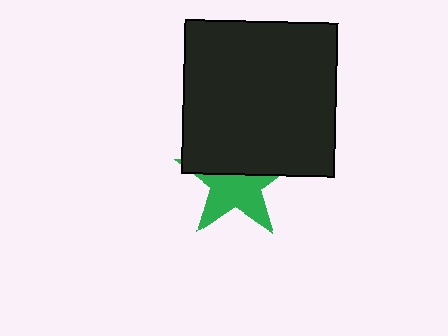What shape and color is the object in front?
The object in front is a black square.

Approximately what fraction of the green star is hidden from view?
Roughly 46% of the green star is hidden behind the black square.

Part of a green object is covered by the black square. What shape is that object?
It is a star.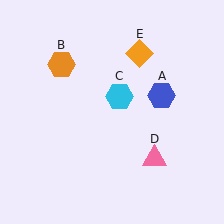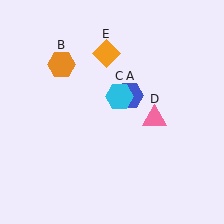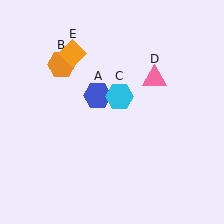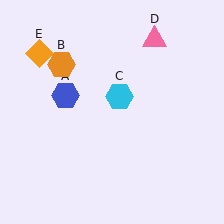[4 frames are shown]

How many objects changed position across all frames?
3 objects changed position: blue hexagon (object A), pink triangle (object D), orange diamond (object E).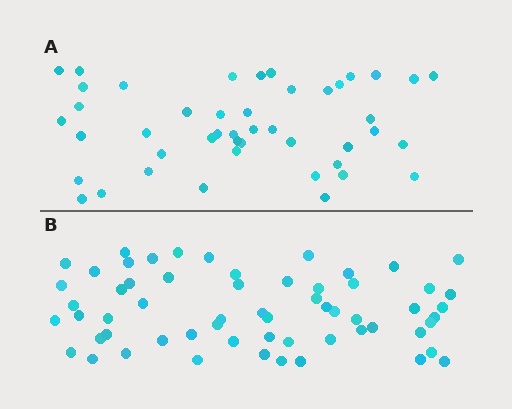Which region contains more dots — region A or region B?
Region B (the bottom region) has more dots.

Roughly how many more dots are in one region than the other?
Region B has approximately 15 more dots than region A.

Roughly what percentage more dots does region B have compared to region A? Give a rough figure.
About 35% more.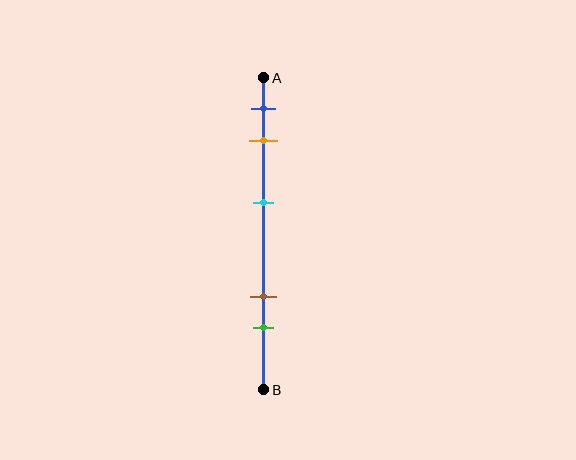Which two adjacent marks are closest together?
The blue and orange marks are the closest adjacent pair.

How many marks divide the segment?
There are 5 marks dividing the segment.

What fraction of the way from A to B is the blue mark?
The blue mark is approximately 10% (0.1) of the way from A to B.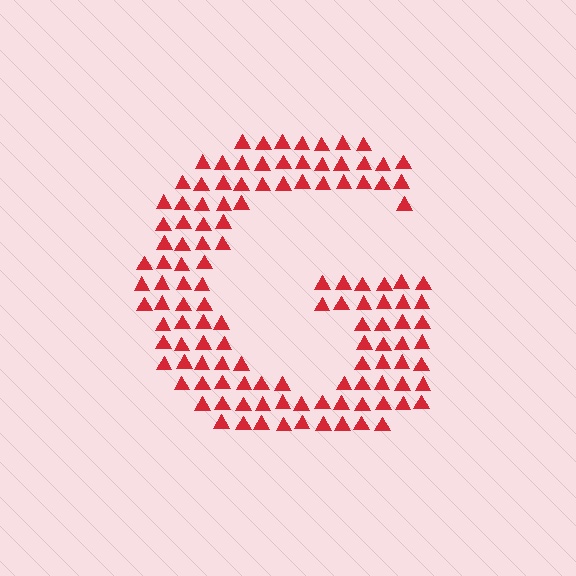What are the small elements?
The small elements are triangles.